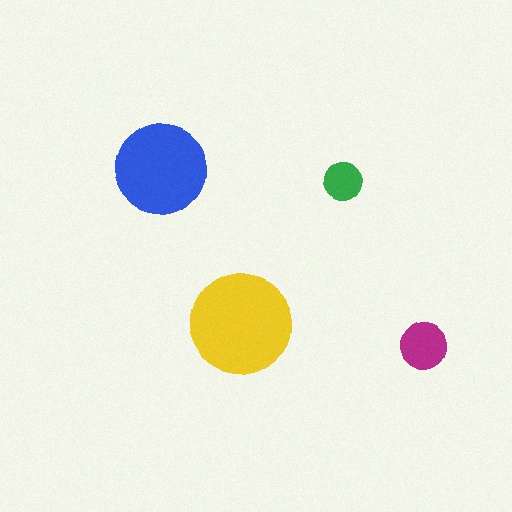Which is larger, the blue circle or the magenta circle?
The blue one.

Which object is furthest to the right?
The magenta circle is rightmost.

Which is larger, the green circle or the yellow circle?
The yellow one.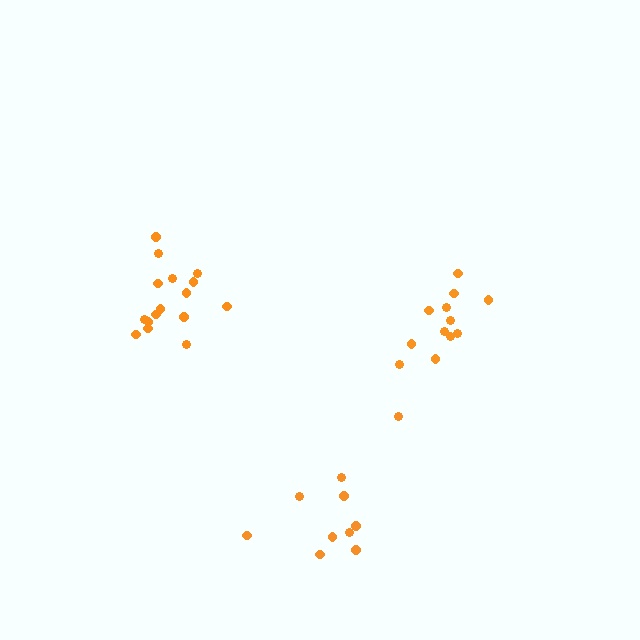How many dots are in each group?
Group 1: 12 dots, Group 2: 16 dots, Group 3: 10 dots (38 total).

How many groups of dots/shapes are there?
There are 3 groups.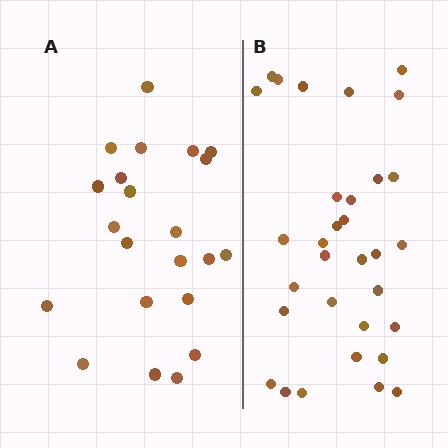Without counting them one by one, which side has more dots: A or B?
Region B (the right region) has more dots.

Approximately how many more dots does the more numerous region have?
Region B has roughly 10 or so more dots than region A.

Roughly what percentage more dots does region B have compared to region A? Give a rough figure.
About 45% more.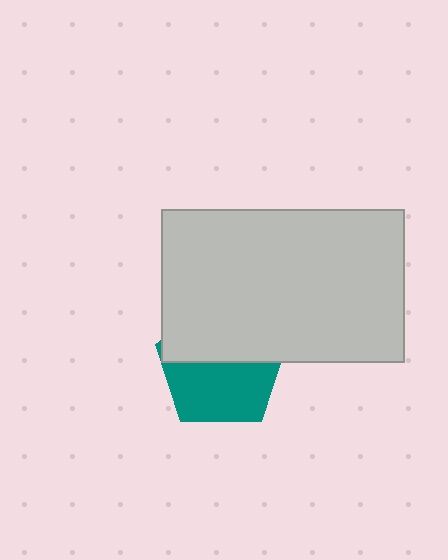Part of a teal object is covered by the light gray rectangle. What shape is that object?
It is a pentagon.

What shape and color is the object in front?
The object in front is a light gray rectangle.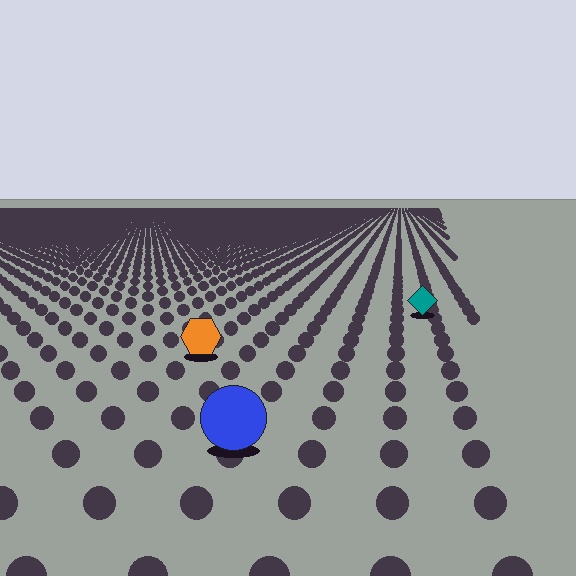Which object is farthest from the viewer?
The teal diamond is farthest from the viewer. It appears smaller and the ground texture around it is denser.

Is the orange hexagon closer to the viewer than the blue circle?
No. The blue circle is closer — you can tell from the texture gradient: the ground texture is coarser near it.